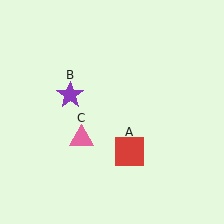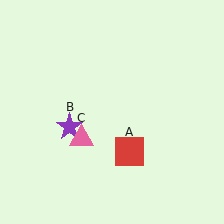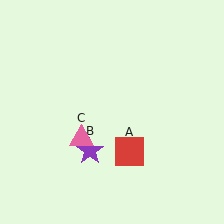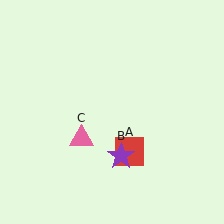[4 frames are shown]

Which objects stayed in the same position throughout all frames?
Red square (object A) and pink triangle (object C) remained stationary.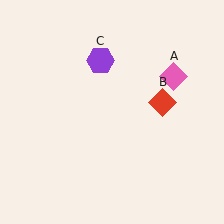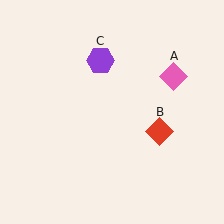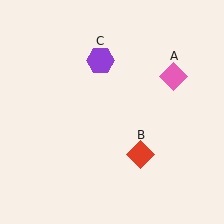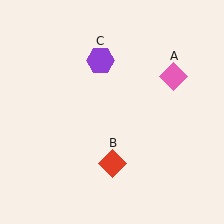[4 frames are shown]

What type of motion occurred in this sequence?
The red diamond (object B) rotated clockwise around the center of the scene.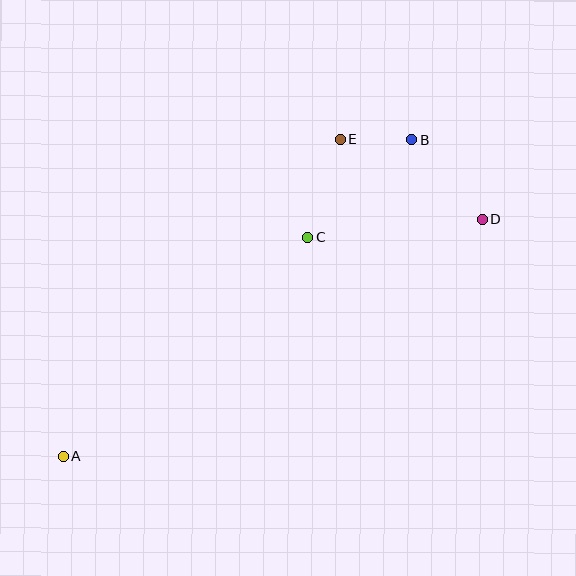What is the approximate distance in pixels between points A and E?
The distance between A and E is approximately 421 pixels.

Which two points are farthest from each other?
Points A and D are farthest from each other.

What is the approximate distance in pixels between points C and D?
The distance between C and D is approximately 175 pixels.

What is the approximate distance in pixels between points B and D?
The distance between B and D is approximately 106 pixels.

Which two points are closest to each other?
Points B and E are closest to each other.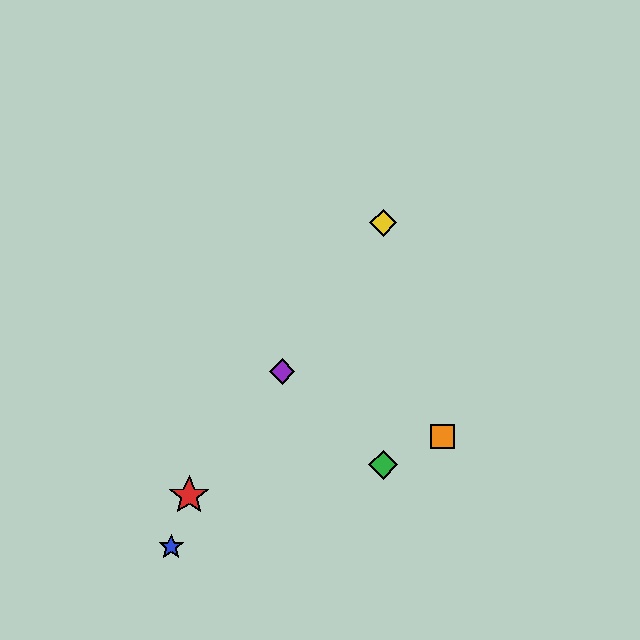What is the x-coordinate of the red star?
The red star is at x≈189.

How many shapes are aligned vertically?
2 shapes (the green diamond, the yellow diamond) are aligned vertically.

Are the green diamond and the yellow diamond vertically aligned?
Yes, both are at x≈383.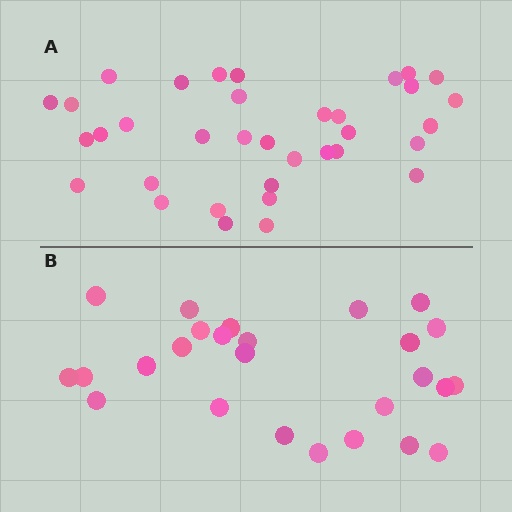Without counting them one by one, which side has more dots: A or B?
Region A (the top region) has more dots.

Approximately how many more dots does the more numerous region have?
Region A has roughly 8 or so more dots than region B.